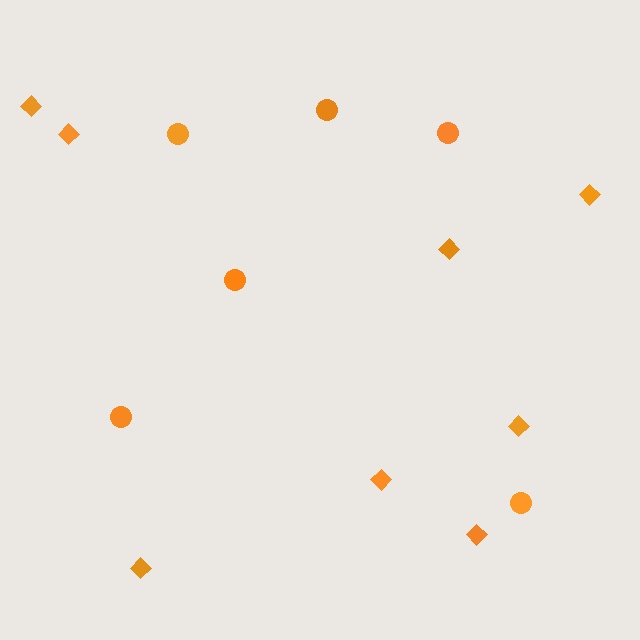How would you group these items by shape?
There are 2 groups: one group of diamonds (8) and one group of circles (6).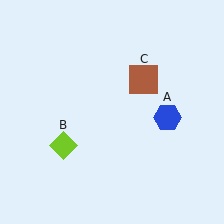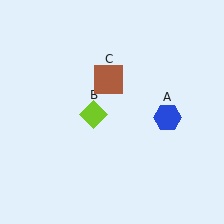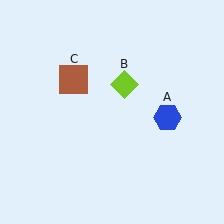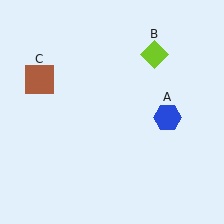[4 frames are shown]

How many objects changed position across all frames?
2 objects changed position: lime diamond (object B), brown square (object C).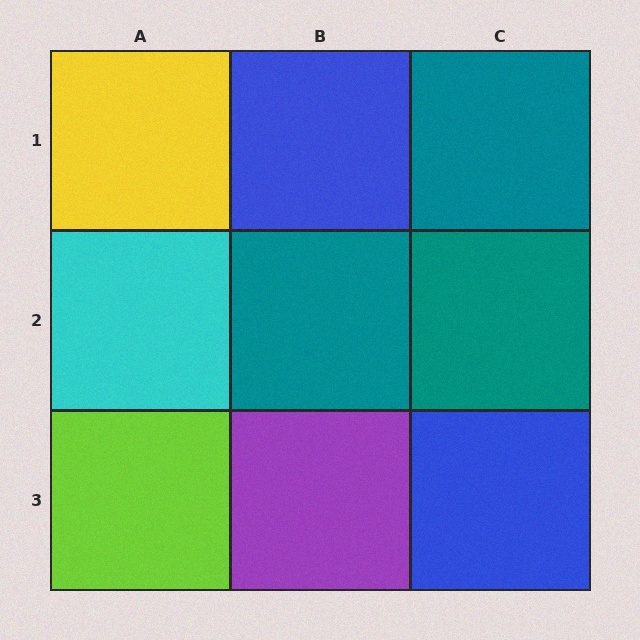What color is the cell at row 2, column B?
Teal.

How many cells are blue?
2 cells are blue.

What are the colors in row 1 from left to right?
Yellow, blue, teal.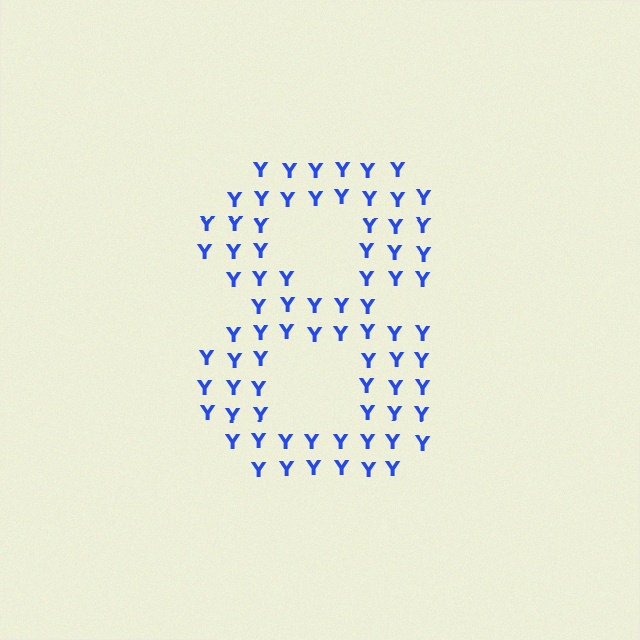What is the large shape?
The large shape is the digit 8.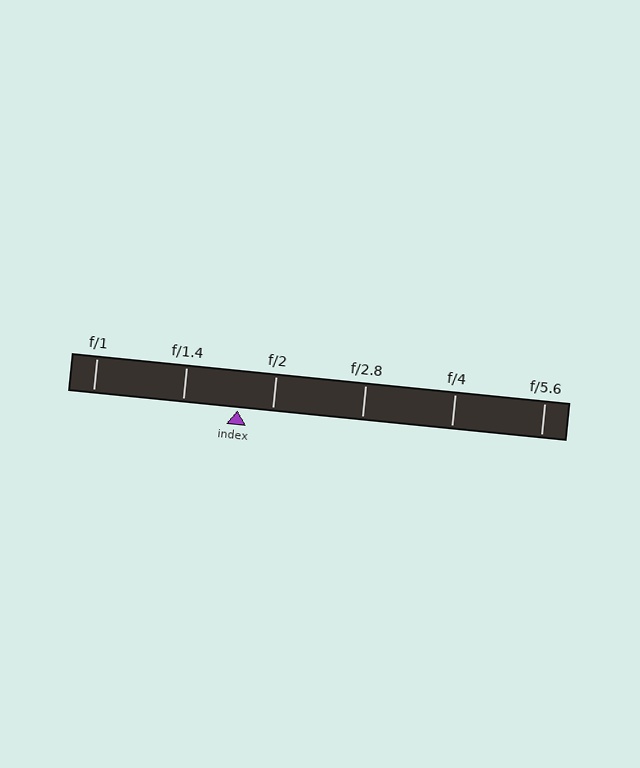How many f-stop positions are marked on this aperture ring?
There are 6 f-stop positions marked.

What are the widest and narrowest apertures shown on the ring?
The widest aperture shown is f/1 and the narrowest is f/5.6.